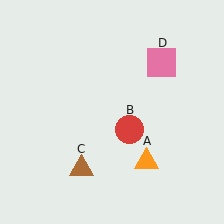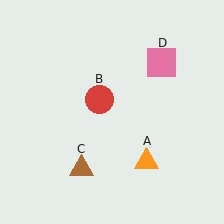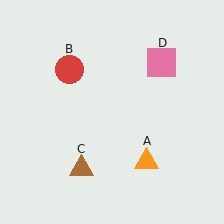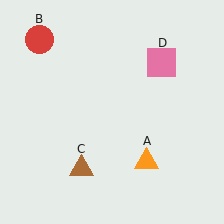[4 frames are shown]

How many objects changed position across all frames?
1 object changed position: red circle (object B).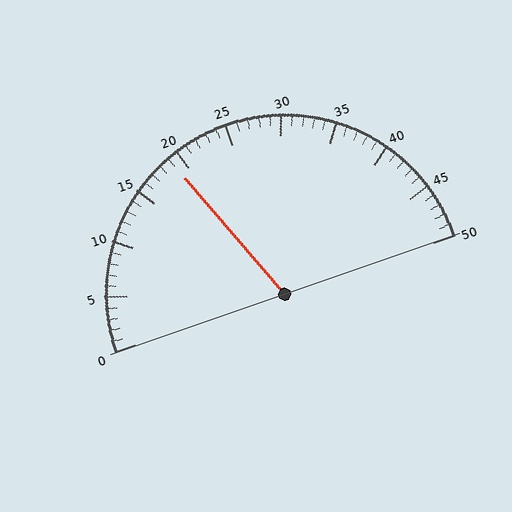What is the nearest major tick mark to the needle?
The nearest major tick mark is 20.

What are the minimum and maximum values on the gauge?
The gauge ranges from 0 to 50.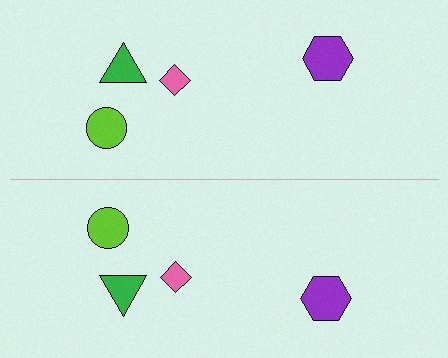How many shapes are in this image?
There are 8 shapes in this image.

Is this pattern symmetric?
Yes, this pattern has bilateral (reflection) symmetry.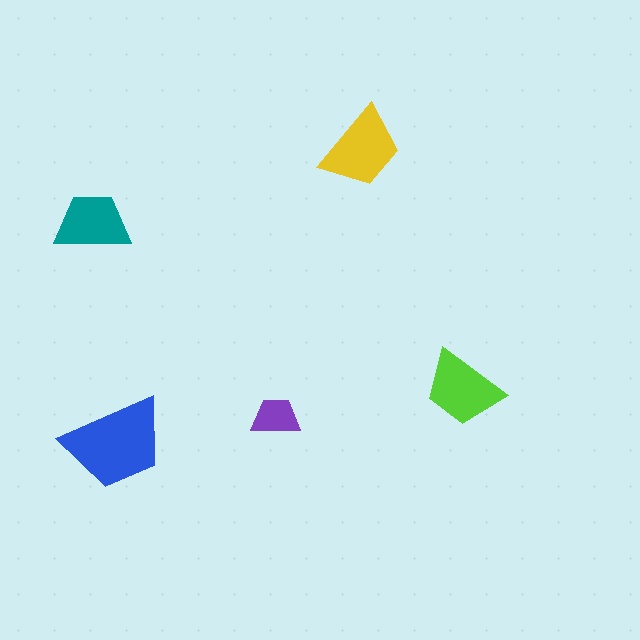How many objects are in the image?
There are 5 objects in the image.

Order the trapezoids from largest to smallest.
the blue one, the yellow one, the lime one, the teal one, the purple one.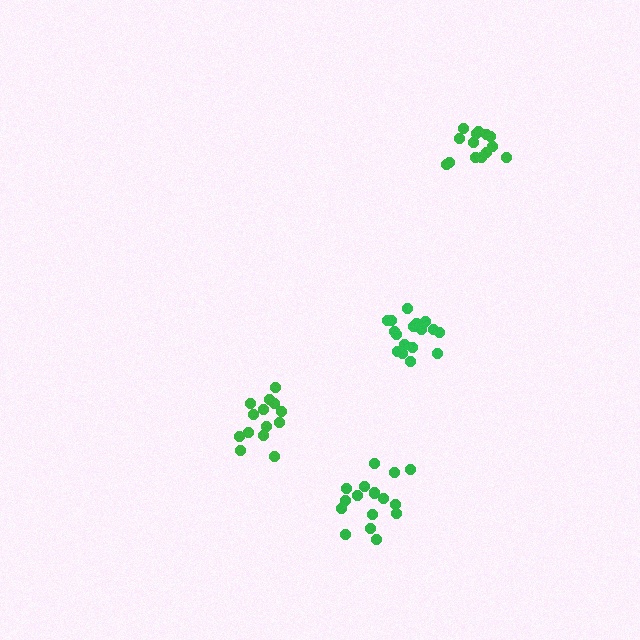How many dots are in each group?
Group 1: 14 dots, Group 2: 17 dots, Group 3: 14 dots, Group 4: 17 dots (62 total).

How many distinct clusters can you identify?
There are 4 distinct clusters.